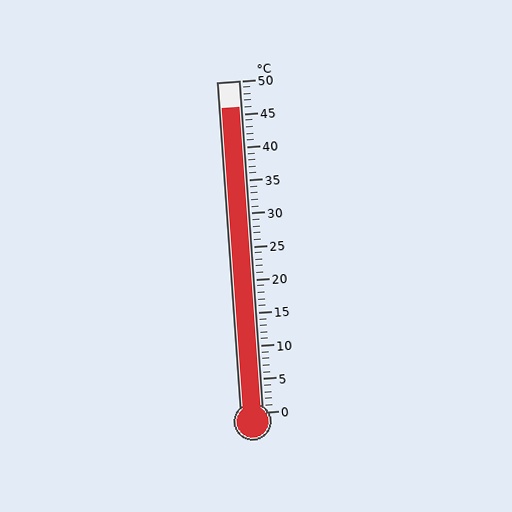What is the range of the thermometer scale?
The thermometer scale ranges from 0°C to 50°C.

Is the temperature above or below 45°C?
The temperature is above 45°C.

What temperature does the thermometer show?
The thermometer shows approximately 46°C.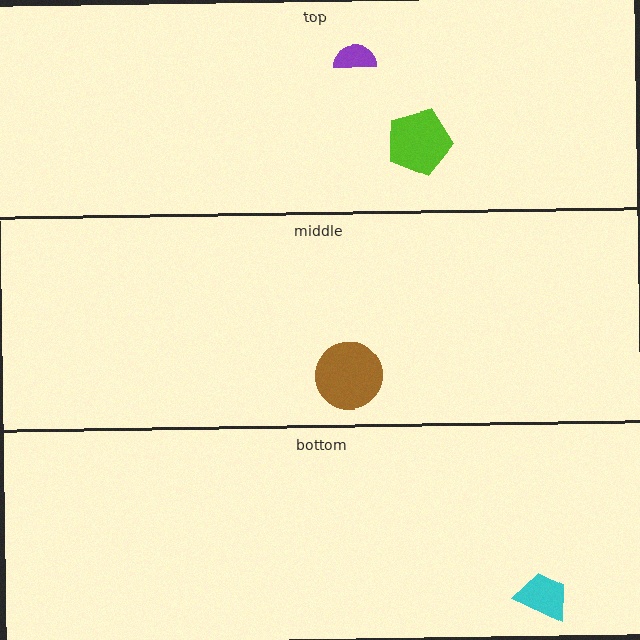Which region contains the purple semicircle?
The top region.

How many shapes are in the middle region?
1.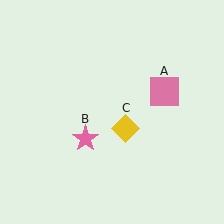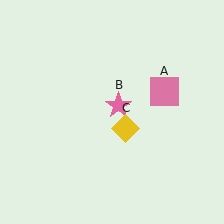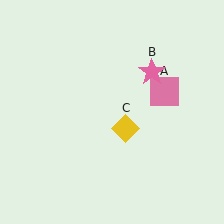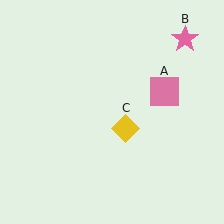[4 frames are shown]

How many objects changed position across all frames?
1 object changed position: pink star (object B).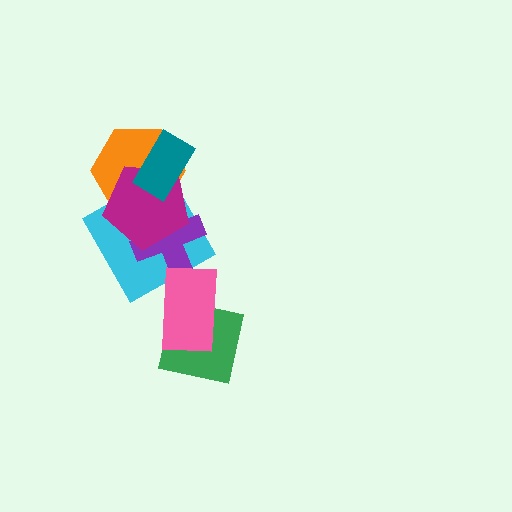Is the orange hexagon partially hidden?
Yes, it is partially covered by another shape.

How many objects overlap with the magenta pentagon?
4 objects overlap with the magenta pentagon.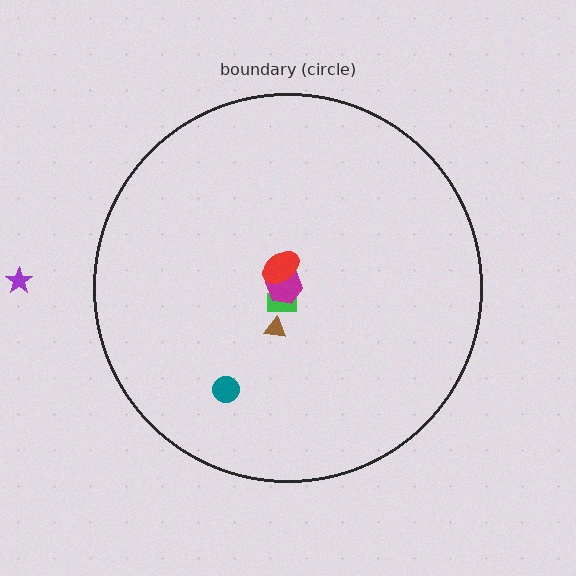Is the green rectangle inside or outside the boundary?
Inside.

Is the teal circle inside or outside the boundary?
Inside.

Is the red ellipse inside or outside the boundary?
Inside.